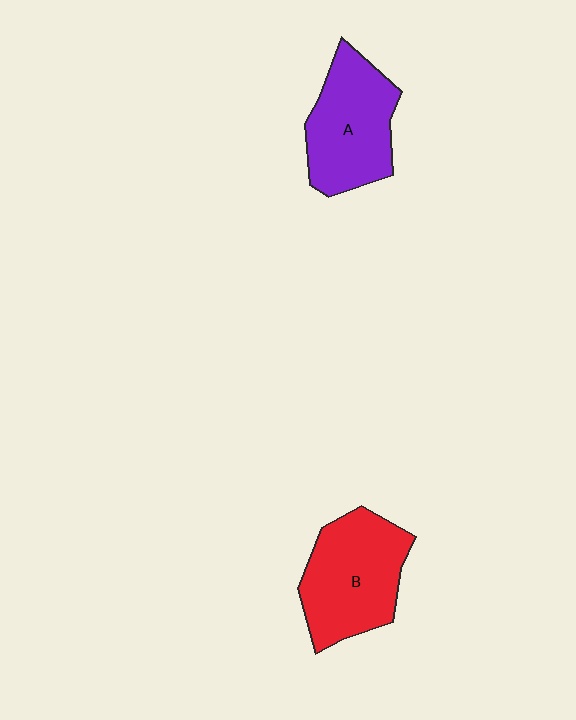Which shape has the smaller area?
Shape A (purple).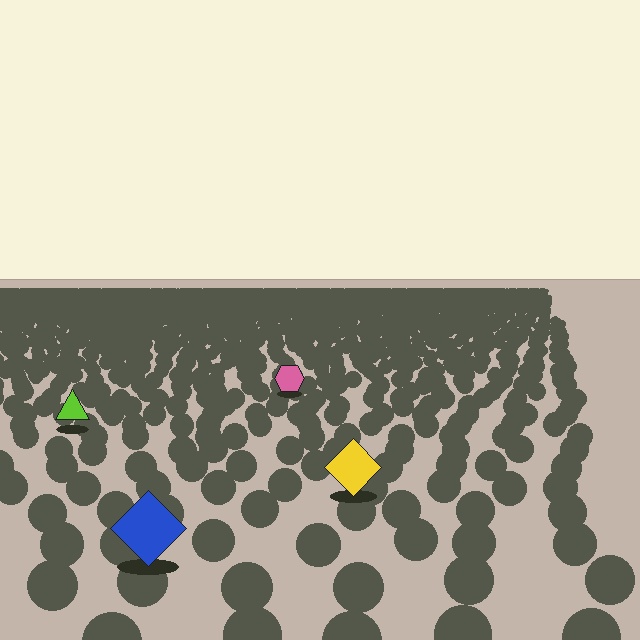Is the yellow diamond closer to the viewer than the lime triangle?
Yes. The yellow diamond is closer — you can tell from the texture gradient: the ground texture is coarser near it.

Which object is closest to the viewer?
The blue diamond is closest. The texture marks near it are larger and more spread out.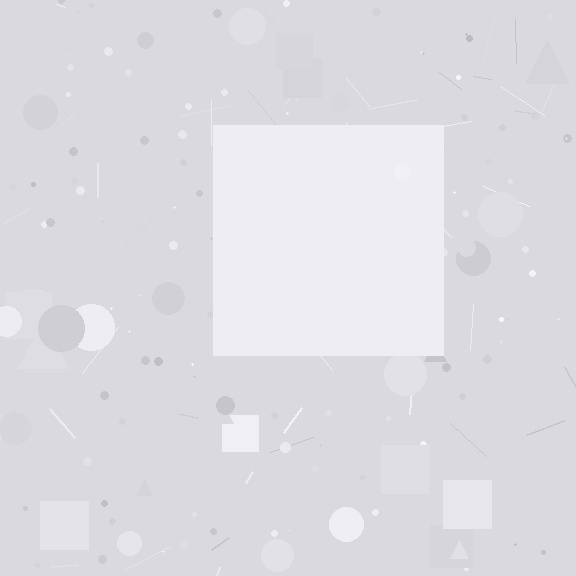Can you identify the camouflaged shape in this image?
The camouflaged shape is a square.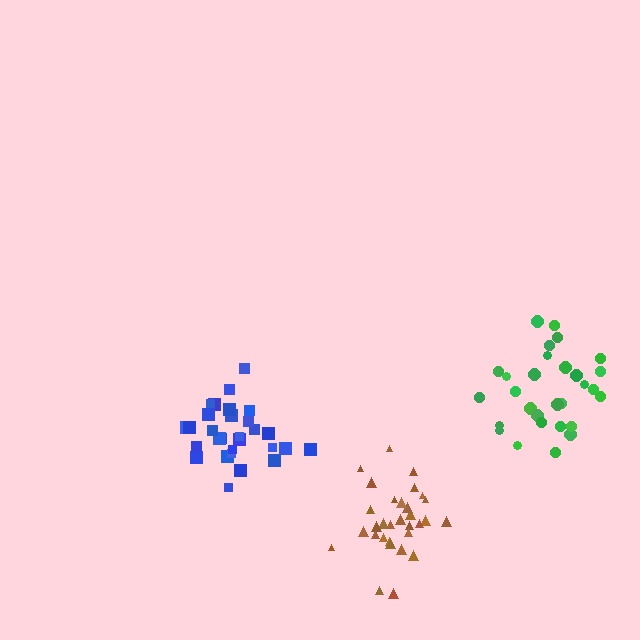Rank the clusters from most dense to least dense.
blue, brown, green.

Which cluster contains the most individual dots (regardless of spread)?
Brown (31).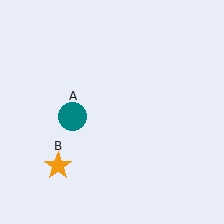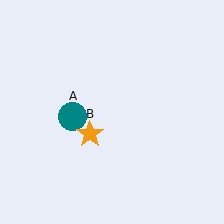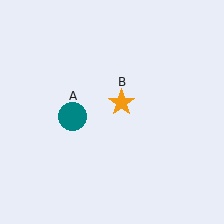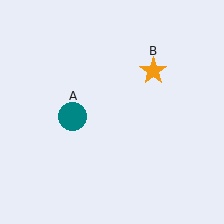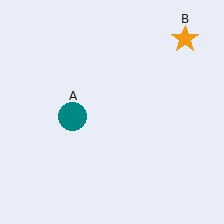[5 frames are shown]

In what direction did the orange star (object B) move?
The orange star (object B) moved up and to the right.